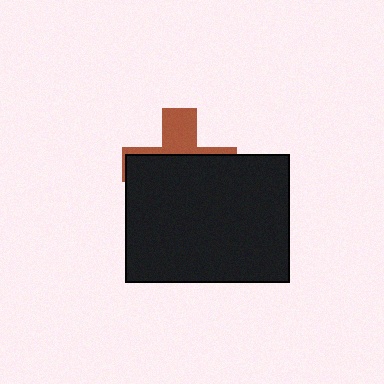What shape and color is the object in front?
The object in front is a black rectangle.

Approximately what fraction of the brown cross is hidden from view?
Roughly 67% of the brown cross is hidden behind the black rectangle.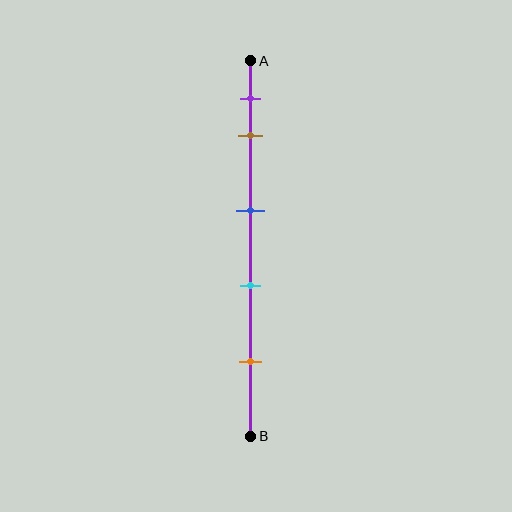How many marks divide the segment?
There are 5 marks dividing the segment.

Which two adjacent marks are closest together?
The purple and brown marks are the closest adjacent pair.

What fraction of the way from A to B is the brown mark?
The brown mark is approximately 20% (0.2) of the way from A to B.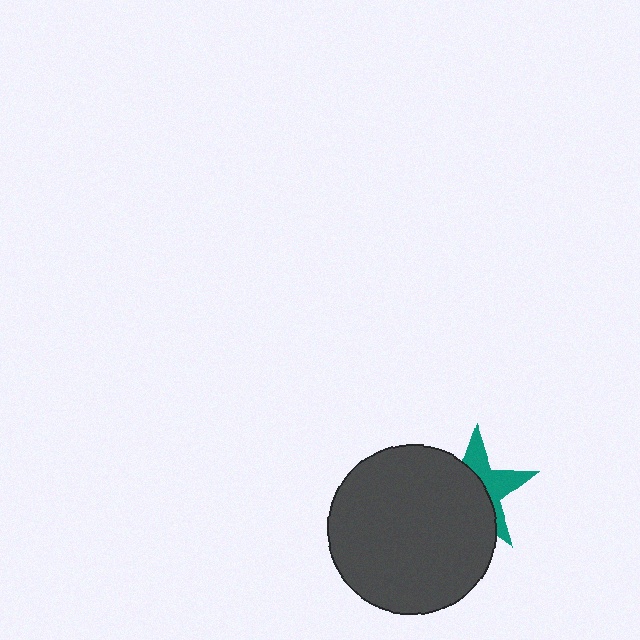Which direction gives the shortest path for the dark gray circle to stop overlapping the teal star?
Moving toward the lower-left gives the shortest separation.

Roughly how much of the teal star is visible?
A small part of it is visible (roughly 40%).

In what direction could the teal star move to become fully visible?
The teal star could move toward the upper-right. That would shift it out from behind the dark gray circle entirely.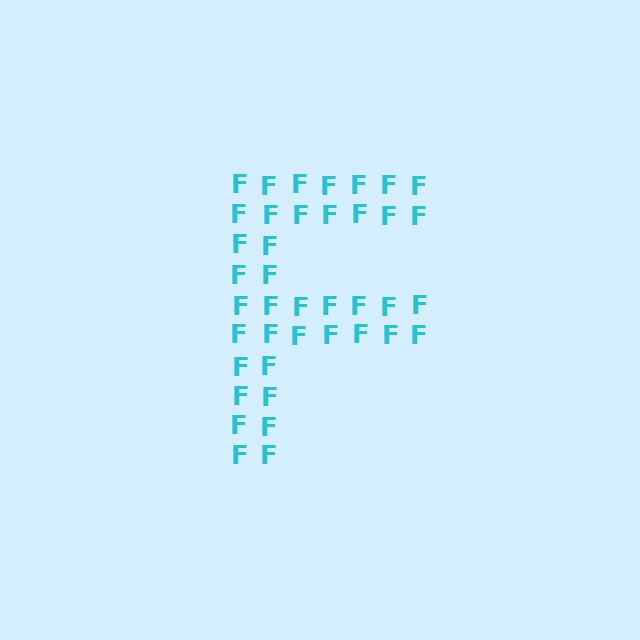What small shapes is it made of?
It is made of small letter F's.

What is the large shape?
The large shape is the letter F.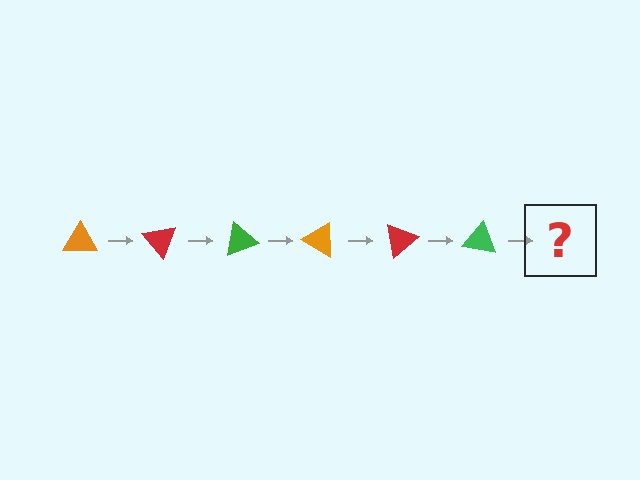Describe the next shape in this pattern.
It should be an orange triangle, rotated 300 degrees from the start.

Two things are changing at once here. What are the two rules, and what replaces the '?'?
The two rules are that it rotates 50 degrees each step and the color cycles through orange, red, and green. The '?' should be an orange triangle, rotated 300 degrees from the start.